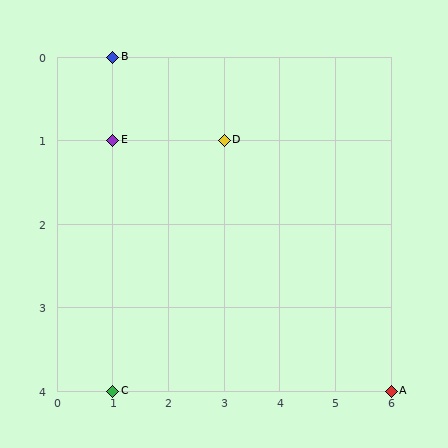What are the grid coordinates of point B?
Point B is at grid coordinates (1, 0).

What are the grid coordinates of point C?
Point C is at grid coordinates (1, 4).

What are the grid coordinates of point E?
Point E is at grid coordinates (1, 1).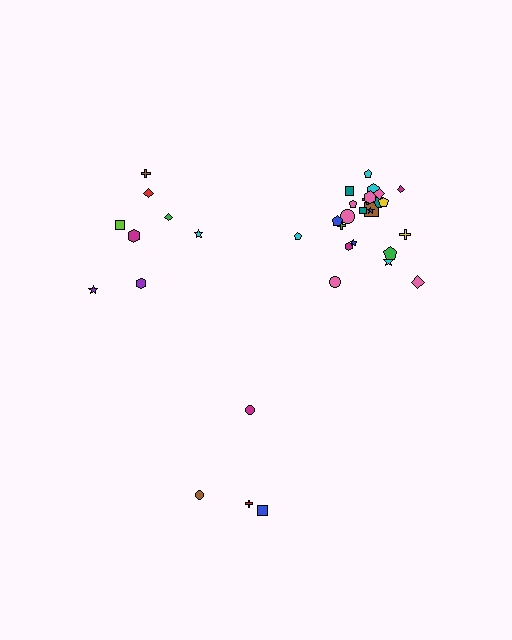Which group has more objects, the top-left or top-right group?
The top-right group.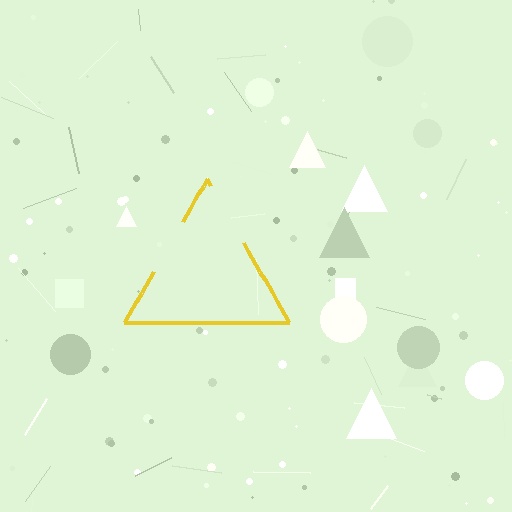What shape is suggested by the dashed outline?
The dashed outline suggests a triangle.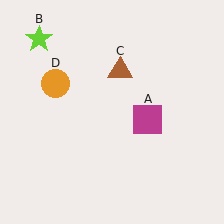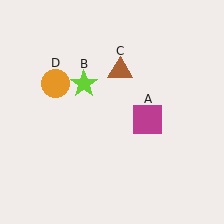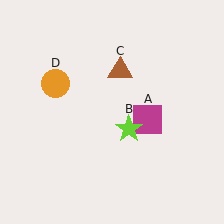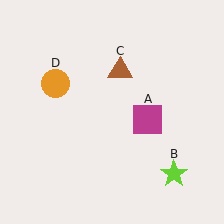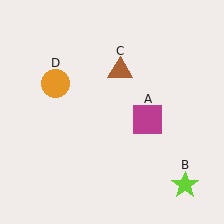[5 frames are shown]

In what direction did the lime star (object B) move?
The lime star (object B) moved down and to the right.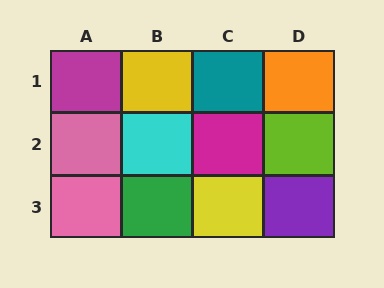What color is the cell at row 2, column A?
Pink.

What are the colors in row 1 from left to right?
Magenta, yellow, teal, orange.